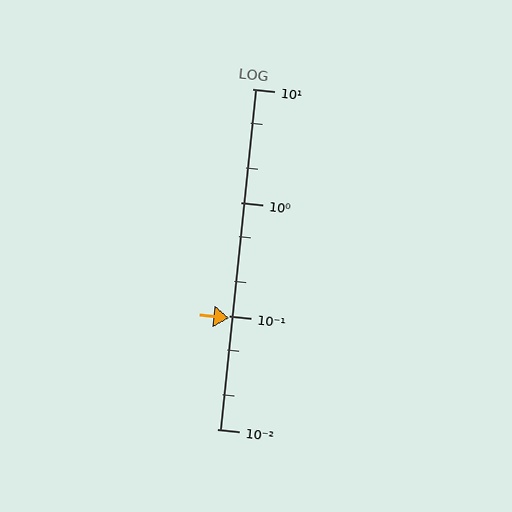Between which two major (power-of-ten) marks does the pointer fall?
The pointer is between 0.01 and 0.1.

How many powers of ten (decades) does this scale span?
The scale spans 3 decades, from 0.01 to 10.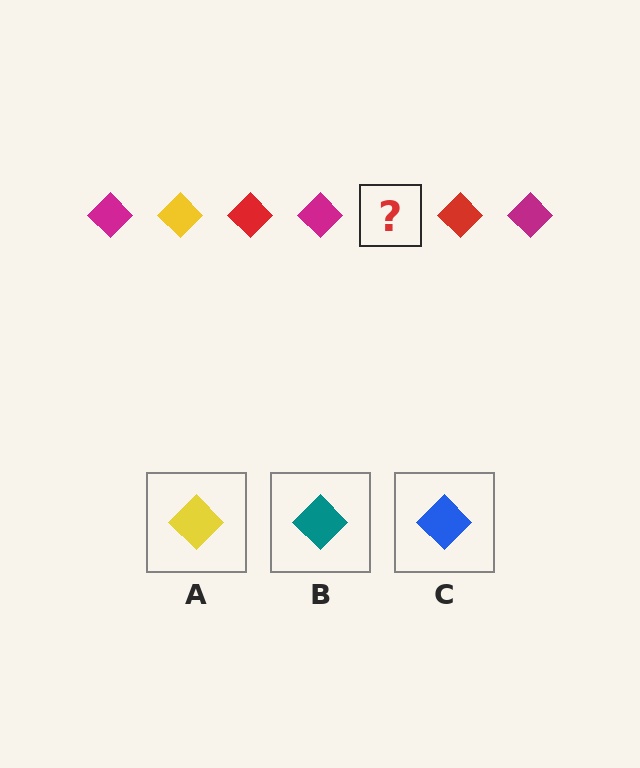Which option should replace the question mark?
Option A.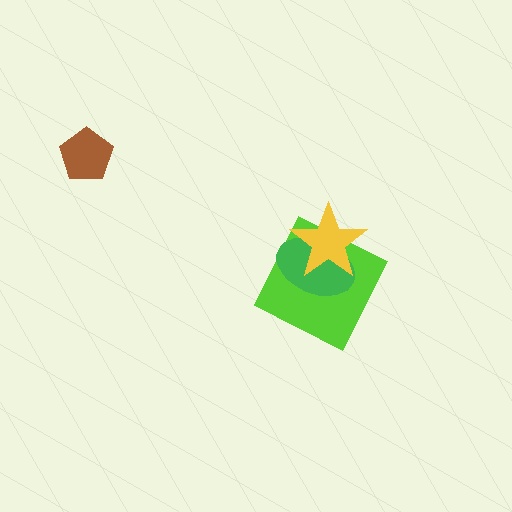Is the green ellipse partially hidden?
Yes, it is partially covered by another shape.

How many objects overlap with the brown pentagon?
0 objects overlap with the brown pentagon.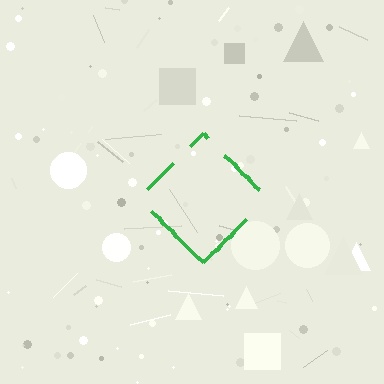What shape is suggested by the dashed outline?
The dashed outline suggests a diamond.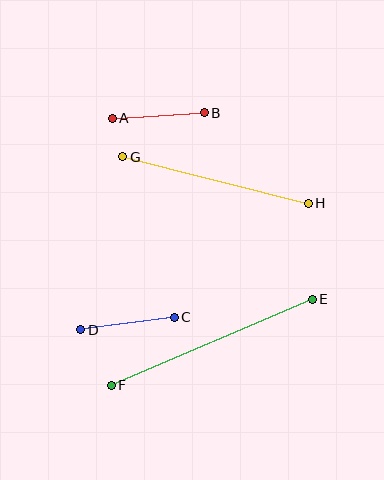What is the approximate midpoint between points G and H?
The midpoint is at approximately (215, 180) pixels.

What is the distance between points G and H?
The distance is approximately 191 pixels.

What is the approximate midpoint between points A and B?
The midpoint is at approximately (158, 116) pixels.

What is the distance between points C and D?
The distance is approximately 95 pixels.